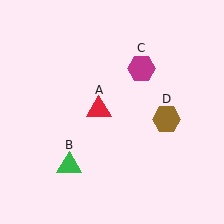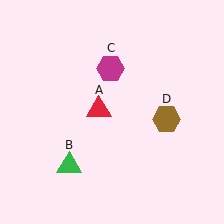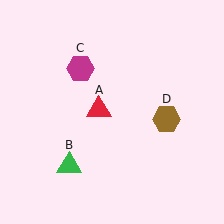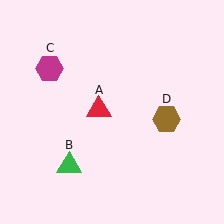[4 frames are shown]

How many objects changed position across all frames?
1 object changed position: magenta hexagon (object C).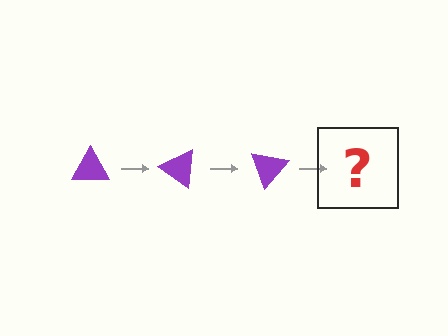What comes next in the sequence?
The next element should be a purple triangle rotated 105 degrees.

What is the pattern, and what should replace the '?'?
The pattern is that the triangle rotates 35 degrees each step. The '?' should be a purple triangle rotated 105 degrees.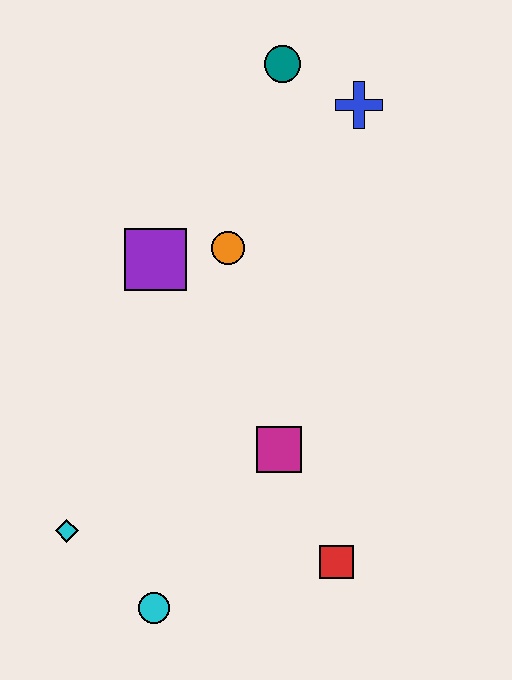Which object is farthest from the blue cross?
The cyan circle is farthest from the blue cross.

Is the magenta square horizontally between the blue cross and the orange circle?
Yes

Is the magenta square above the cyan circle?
Yes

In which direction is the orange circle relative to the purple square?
The orange circle is to the right of the purple square.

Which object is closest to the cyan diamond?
The cyan circle is closest to the cyan diamond.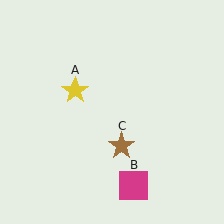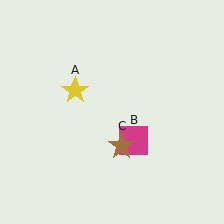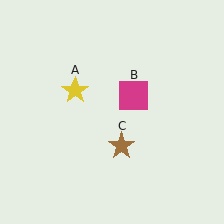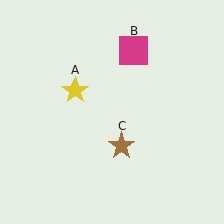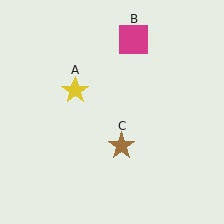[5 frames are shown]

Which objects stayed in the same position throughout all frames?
Yellow star (object A) and brown star (object C) remained stationary.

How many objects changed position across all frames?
1 object changed position: magenta square (object B).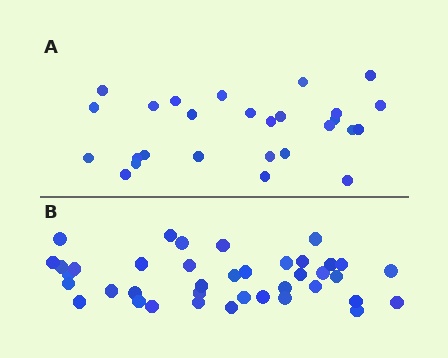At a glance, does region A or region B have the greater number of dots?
Region B (the bottom region) has more dots.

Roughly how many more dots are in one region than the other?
Region B has roughly 12 or so more dots than region A.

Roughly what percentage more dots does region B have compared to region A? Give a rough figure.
About 45% more.